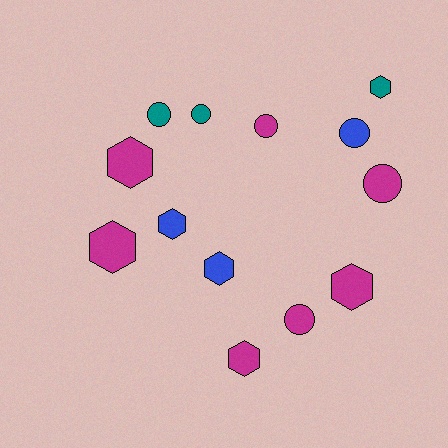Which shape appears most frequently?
Hexagon, with 7 objects.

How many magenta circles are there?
There are 3 magenta circles.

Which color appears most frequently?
Magenta, with 7 objects.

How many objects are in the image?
There are 13 objects.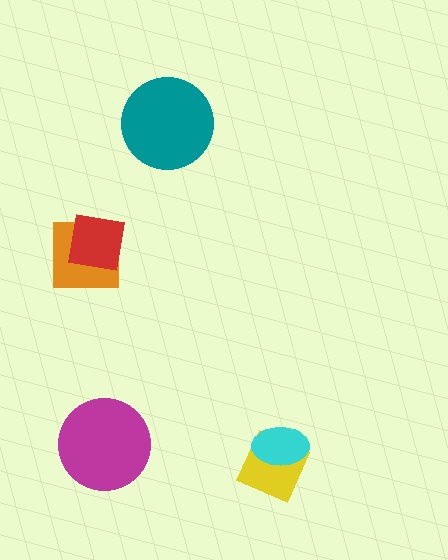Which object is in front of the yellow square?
The cyan ellipse is in front of the yellow square.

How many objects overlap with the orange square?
1 object overlaps with the orange square.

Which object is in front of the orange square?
The red square is in front of the orange square.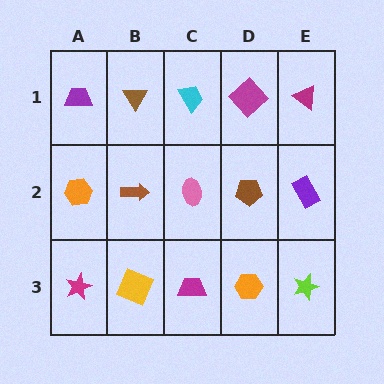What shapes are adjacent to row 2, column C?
A cyan trapezoid (row 1, column C), a magenta trapezoid (row 3, column C), a brown arrow (row 2, column B), a brown pentagon (row 2, column D).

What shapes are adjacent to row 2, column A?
A purple trapezoid (row 1, column A), a magenta star (row 3, column A), a brown arrow (row 2, column B).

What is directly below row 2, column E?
A lime star.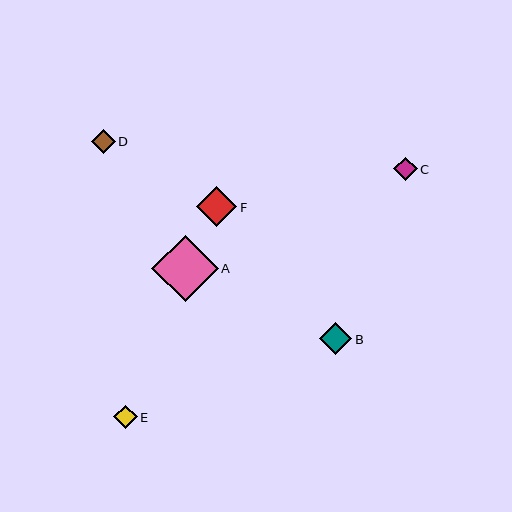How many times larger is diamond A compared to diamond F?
Diamond A is approximately 1.7 times the size of diamond F.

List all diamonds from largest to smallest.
From largest to smallest: A, F, B, D, C, E.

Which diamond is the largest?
Diamond A is the largest with a size of approximately 67 pixels.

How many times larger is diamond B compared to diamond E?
Diamond B is approximately 1.3 times the size of diamond E.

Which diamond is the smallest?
Diamond E is the smallest with a size of approximately 23 pixels.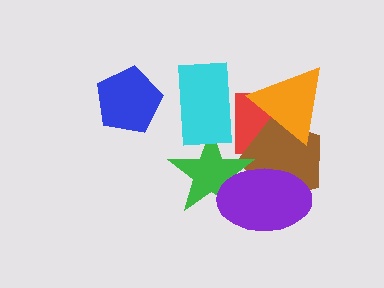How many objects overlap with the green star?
3 objects overlap with the green star.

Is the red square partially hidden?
Yes, it is partially covered by another shape.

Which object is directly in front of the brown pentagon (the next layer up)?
The orange triangle is directly in front of the brown pentagon.